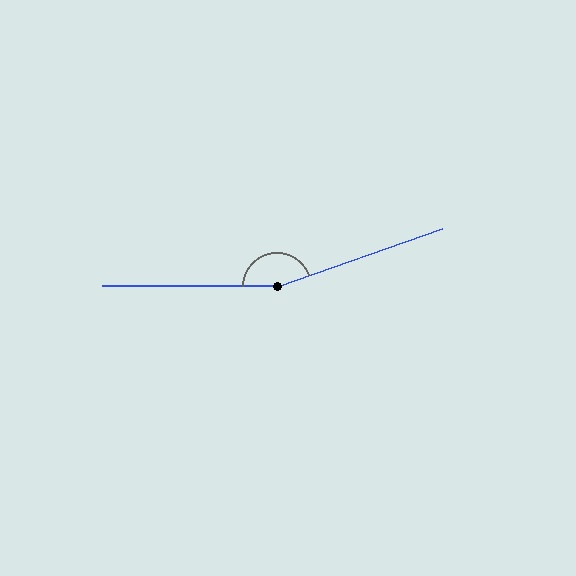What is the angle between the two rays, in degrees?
Approximately 160 degrees.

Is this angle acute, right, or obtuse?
It is obtuse.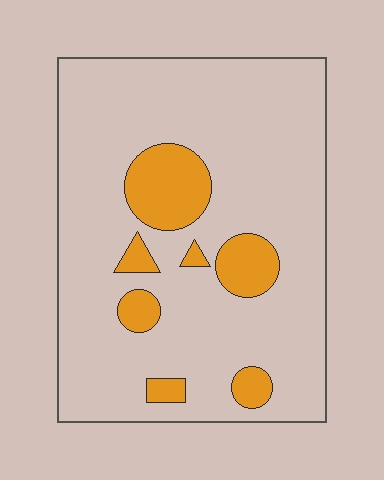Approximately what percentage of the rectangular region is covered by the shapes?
Approximately 15%.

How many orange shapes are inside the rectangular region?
7.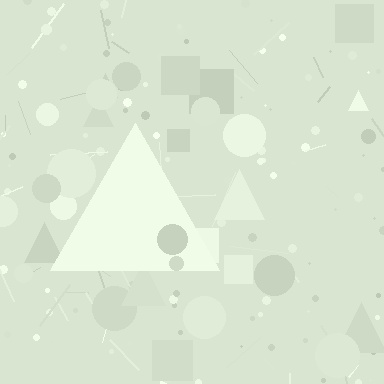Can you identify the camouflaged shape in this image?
The camouflaged shape is a triangle.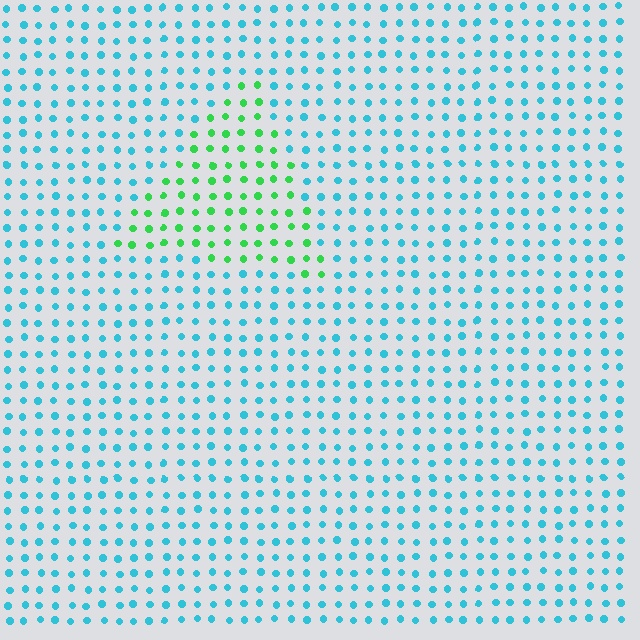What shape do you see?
I see a triangle.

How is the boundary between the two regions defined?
The boundary is defined purely by a slight shift in hue (about 58 degrees). Spacing, size, and orientation are identical on both sides.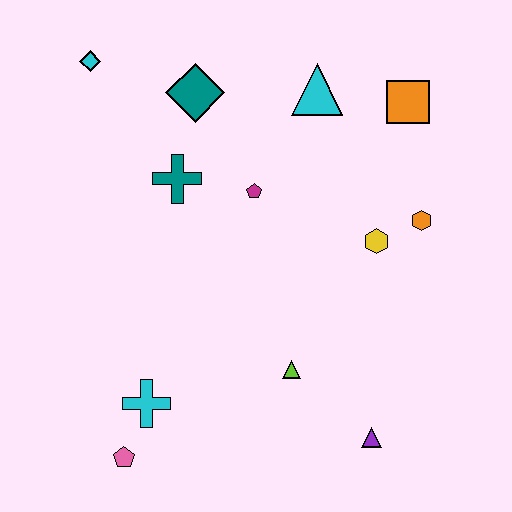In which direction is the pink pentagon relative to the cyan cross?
The pink pentagon is below the cyan cross.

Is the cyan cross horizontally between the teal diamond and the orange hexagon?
No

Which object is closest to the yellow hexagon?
The orange hexagon is closest to the yellow hexagon.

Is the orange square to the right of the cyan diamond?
Yes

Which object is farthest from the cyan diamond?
The purple triangle is farthest from the cyan diamond.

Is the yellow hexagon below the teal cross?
Yes